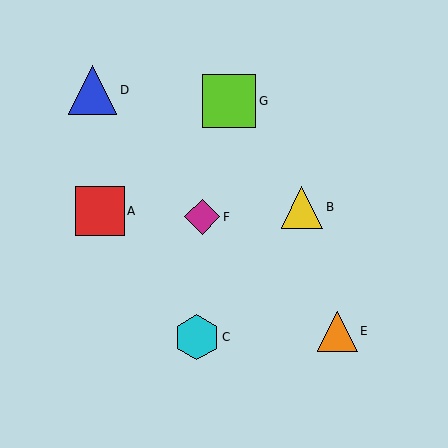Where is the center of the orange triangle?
The center of the orange triangle is at (337, 331).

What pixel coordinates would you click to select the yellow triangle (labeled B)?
Click at (302, 207) to select the yellow triangle B.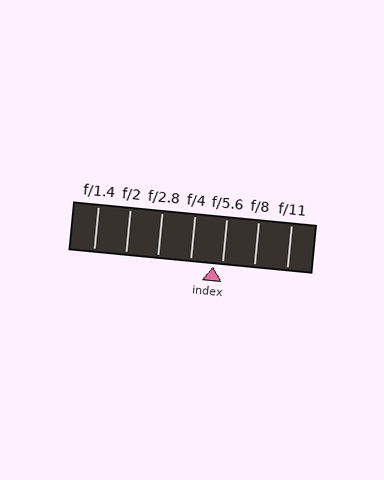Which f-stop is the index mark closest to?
The index mark is closest to f/5.6.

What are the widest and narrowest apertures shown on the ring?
The widest aperture shown is f/1.4 and the narrowest is f/11.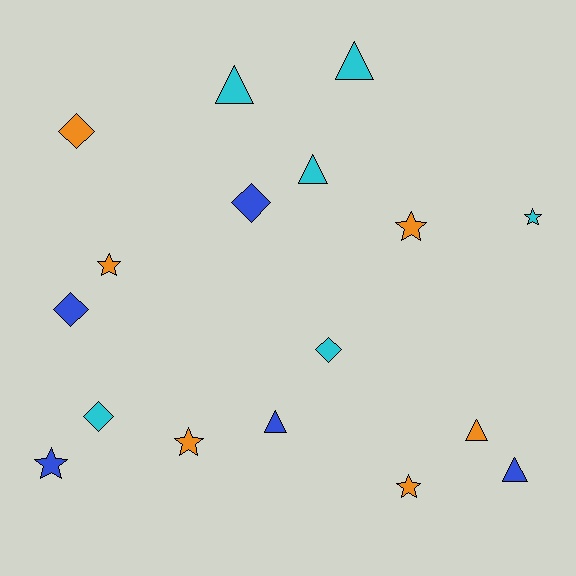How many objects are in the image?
There are 17 objects.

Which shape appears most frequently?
Star, with 6 objects.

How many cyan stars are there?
There is 1 cyan star.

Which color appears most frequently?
Cyan, with 6 objects.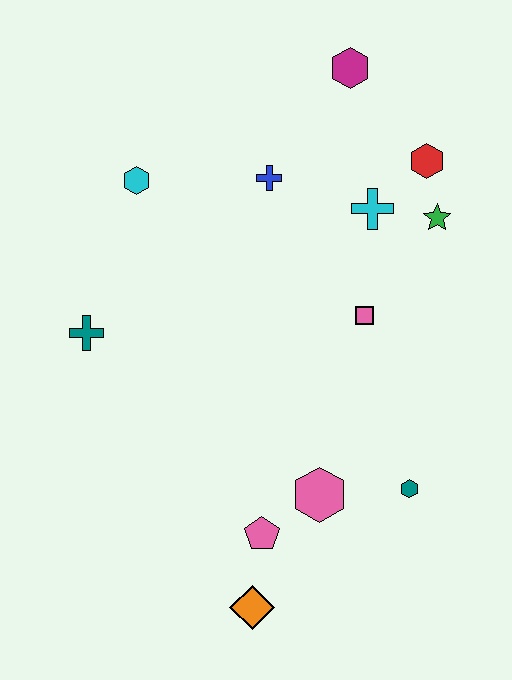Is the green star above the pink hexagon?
Yes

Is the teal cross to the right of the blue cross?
No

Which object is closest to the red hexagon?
The green star is closest to the red hexagon.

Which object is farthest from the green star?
The orange diamond is farthest from the green star.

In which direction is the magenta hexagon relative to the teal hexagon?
The magenta hexagon is above the teal hexagon.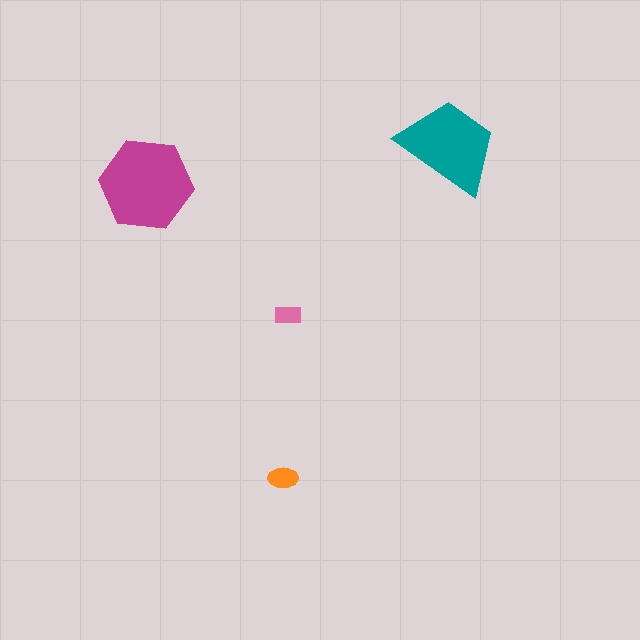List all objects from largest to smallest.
The magenta hexagon, the teal trapezoid, the orange ellipse, the pink rectangle.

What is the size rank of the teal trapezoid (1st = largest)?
2nd.